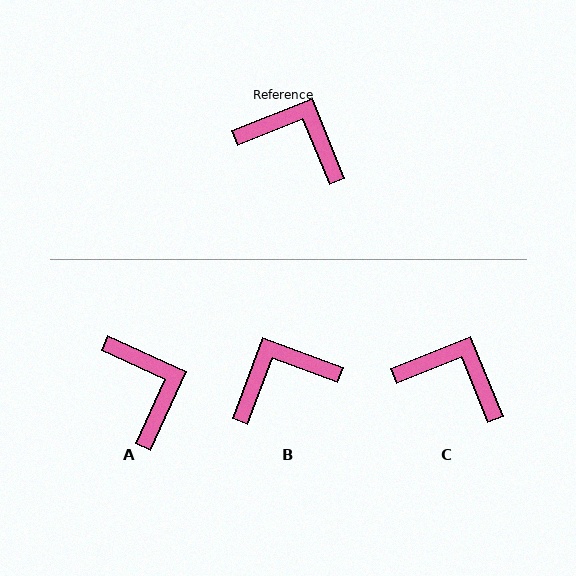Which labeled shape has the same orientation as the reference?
C.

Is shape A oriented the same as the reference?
No, it is off by about 46 degrees.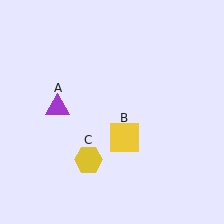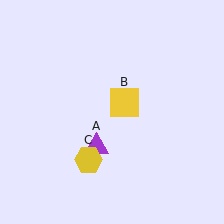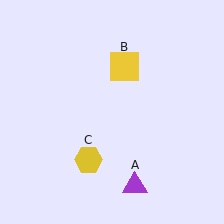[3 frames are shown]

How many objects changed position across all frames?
2 objects changed position: purple triangle (object A), yellow square (object B).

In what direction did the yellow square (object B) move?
The yellow square (object B) moved up.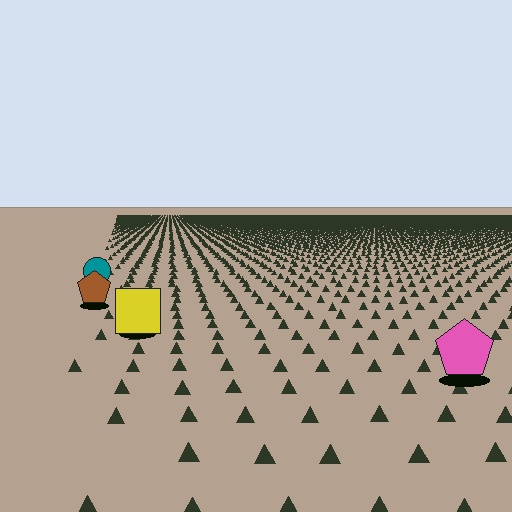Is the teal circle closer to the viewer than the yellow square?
No. The yellow square is closer — you can tell from the texture gradient: the ground texture is coarser near it.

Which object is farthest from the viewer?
The teal circle is farthest from the viewer. It appears smaller and the ground texture around it is denser.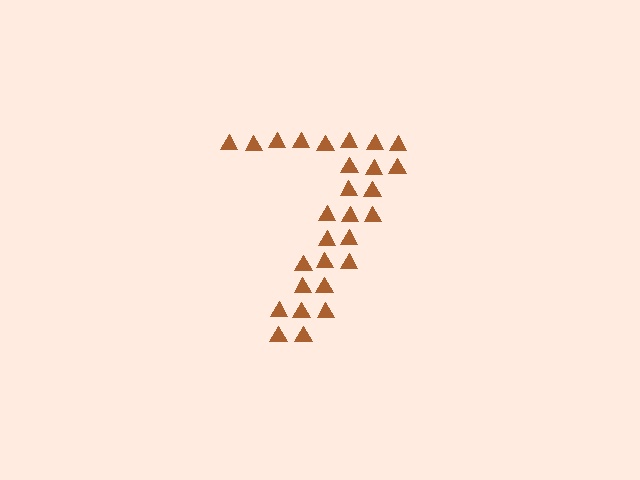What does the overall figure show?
The overall figure shows the digit 7.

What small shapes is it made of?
It is made of small triangles.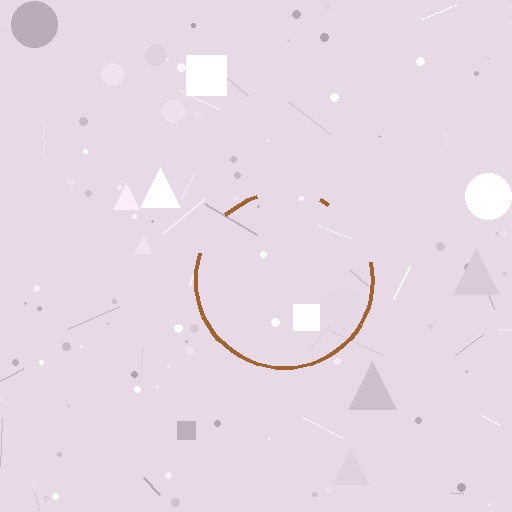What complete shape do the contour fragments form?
The contour fragments form a circle.